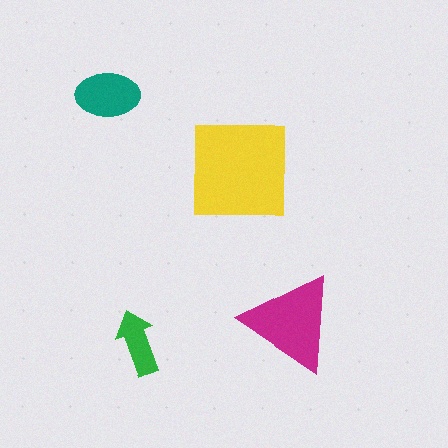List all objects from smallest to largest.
The green arrow, the teal ellipse, the magenta triangle, the yellow square.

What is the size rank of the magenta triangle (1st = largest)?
2nd.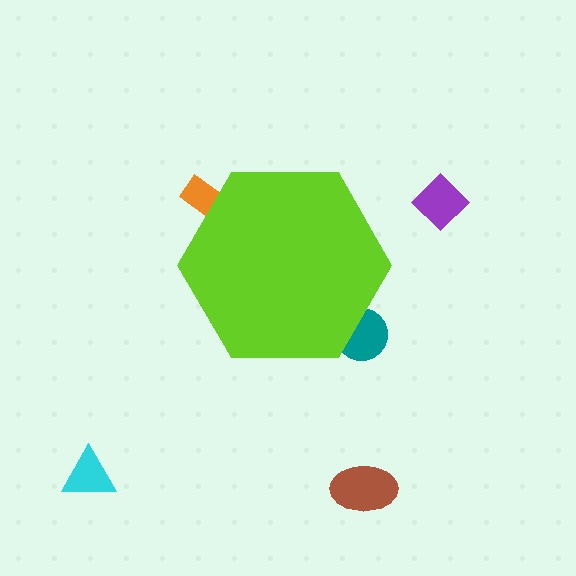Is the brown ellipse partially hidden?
No, the brown ellipse is fully visible.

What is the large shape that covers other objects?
A lime hexagon.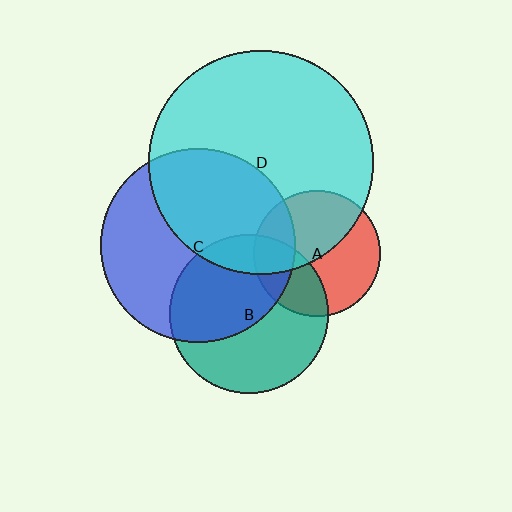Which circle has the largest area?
Circle D (cyan).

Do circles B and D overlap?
Yes.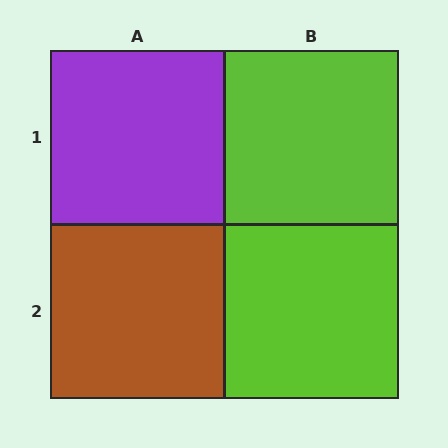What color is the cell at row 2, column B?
Lime.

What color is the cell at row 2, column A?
Brown.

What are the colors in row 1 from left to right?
Purple, lime.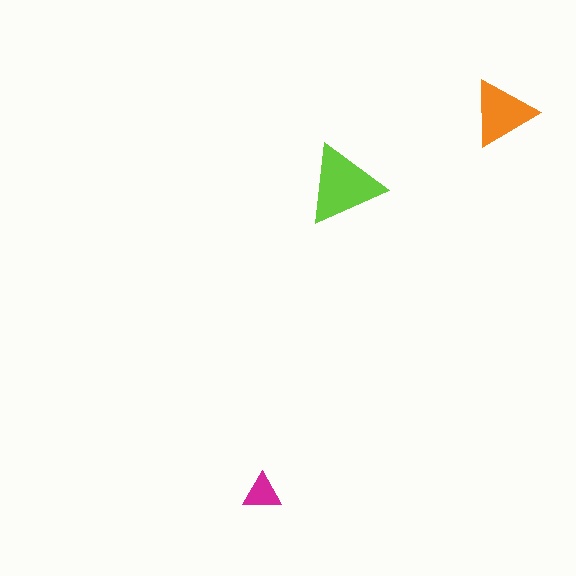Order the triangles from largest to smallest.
the lime one, the orange one, the magenta one.